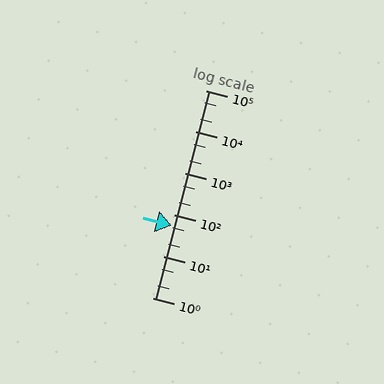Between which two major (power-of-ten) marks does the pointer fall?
The pointer is between 10 and 100.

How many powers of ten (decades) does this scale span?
The scale spans 5 decades, from 1 to 100000.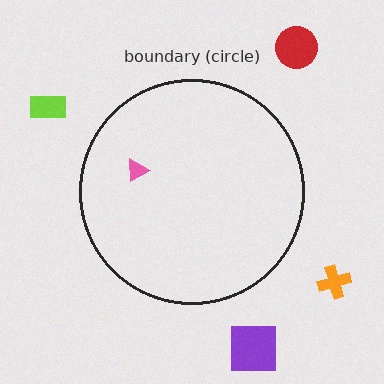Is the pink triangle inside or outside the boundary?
Inside.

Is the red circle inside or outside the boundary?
Outside.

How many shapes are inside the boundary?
1 inside, 4 outside.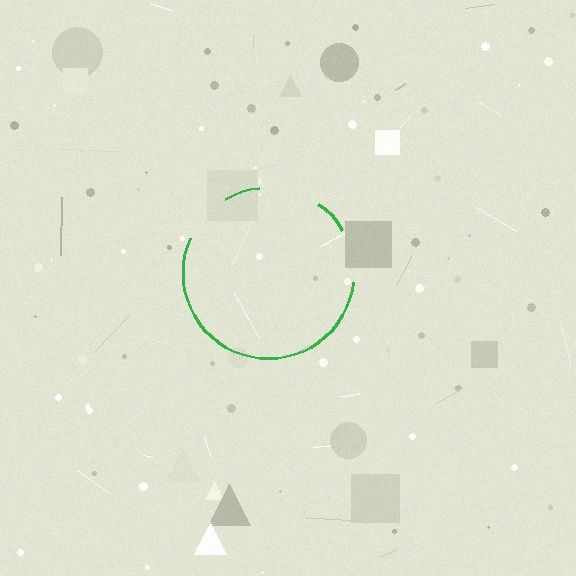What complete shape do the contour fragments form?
The contour fragments form a circle.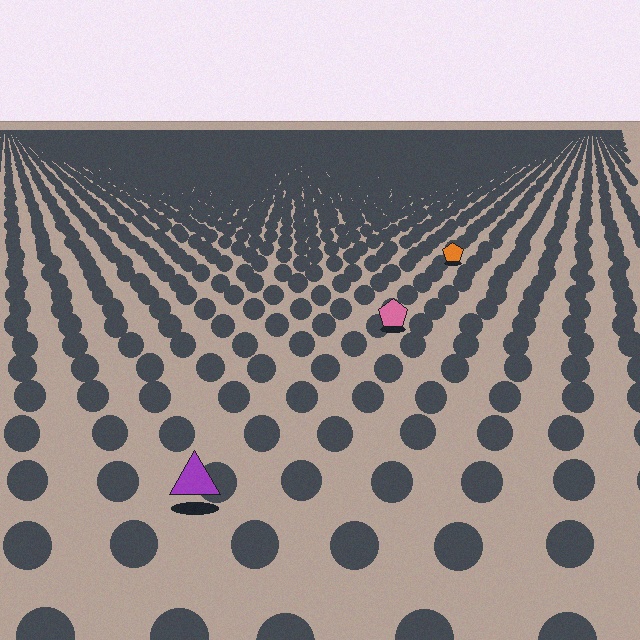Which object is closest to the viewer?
The purple triangle is closest. The texture marks near it are larger and more spread out.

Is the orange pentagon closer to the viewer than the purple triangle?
No. The purple triangle is closer — you can tell from the texture gradient: the ground texture is coarser near it.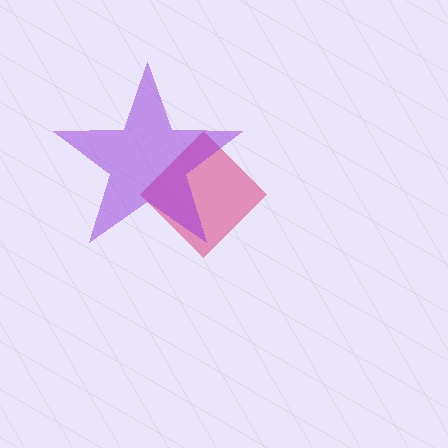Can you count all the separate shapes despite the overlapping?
Yes, there are 2 separate shapes.